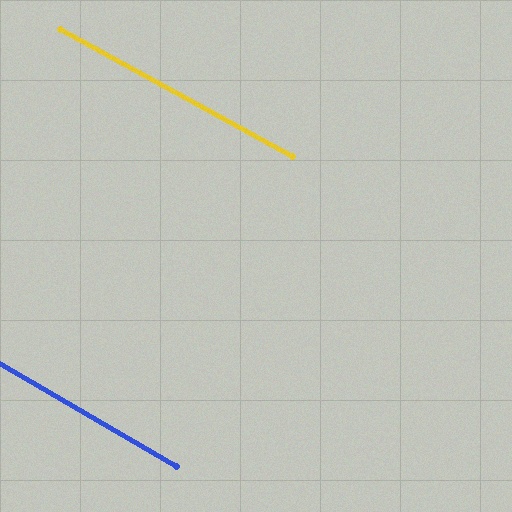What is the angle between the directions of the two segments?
Approximately 1 degree.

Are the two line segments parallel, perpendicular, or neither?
Parallel — their directions differ by only 1.1°.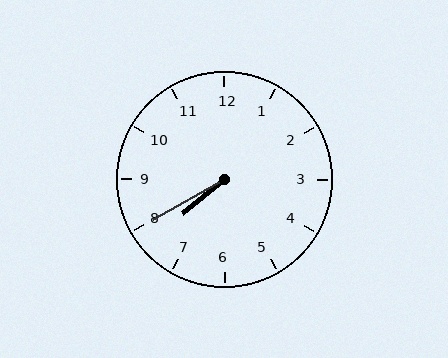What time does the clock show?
7:40.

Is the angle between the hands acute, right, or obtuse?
It is acute.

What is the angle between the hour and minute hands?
Approximately 10 degrees.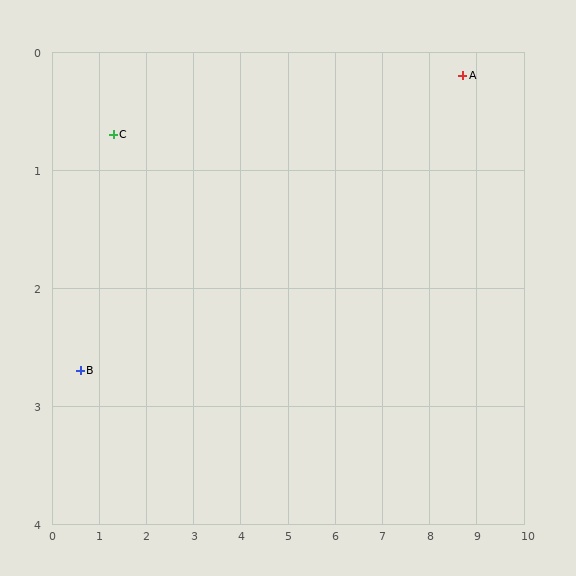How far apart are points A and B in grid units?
Points A and B are about 8.5 grid units apart.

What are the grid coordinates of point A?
Point A is at approximately (8.7, 0.2).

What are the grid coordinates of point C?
Point C is at approximately (1.3, 0.7).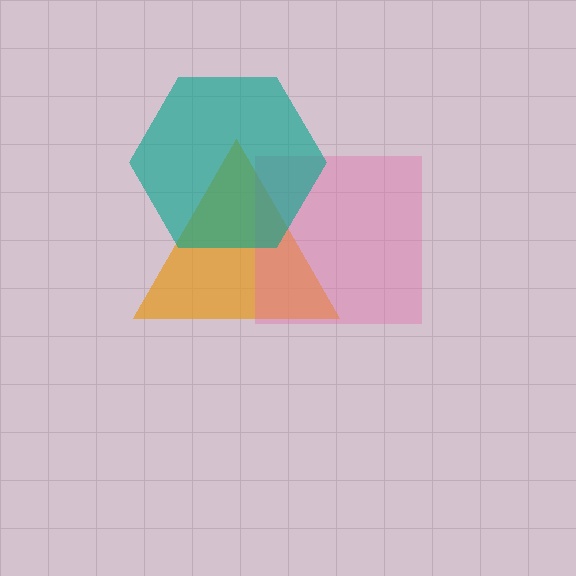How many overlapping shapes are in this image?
There are 3 overlapping shapes in the image.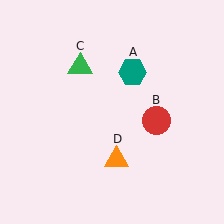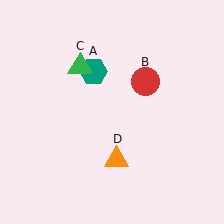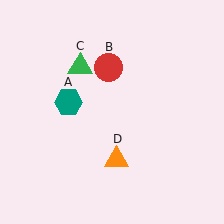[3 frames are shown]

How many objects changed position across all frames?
2 objects changed position: teal hexagon (object A), red circle (object B).